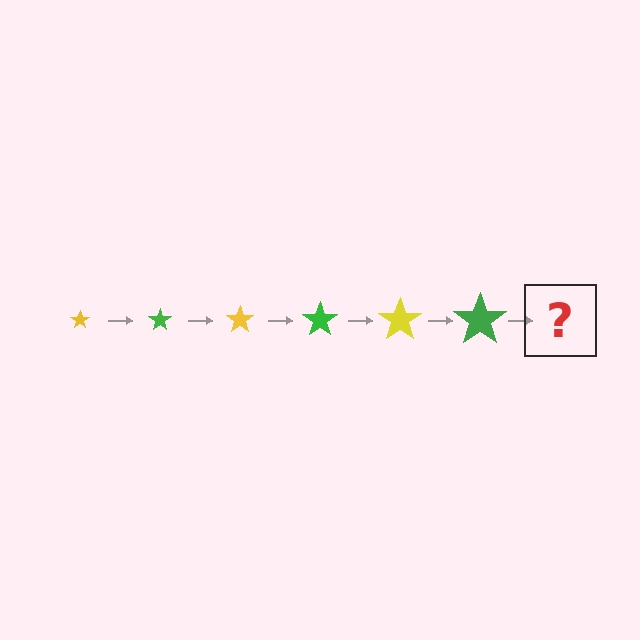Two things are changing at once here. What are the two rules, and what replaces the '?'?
The two rules are that the star grows larger each step and the color cycles through yellow and green. The '?' should be a yellow star, larger than the previous one.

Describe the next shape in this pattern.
It should be a yellow star, larger than the previous one.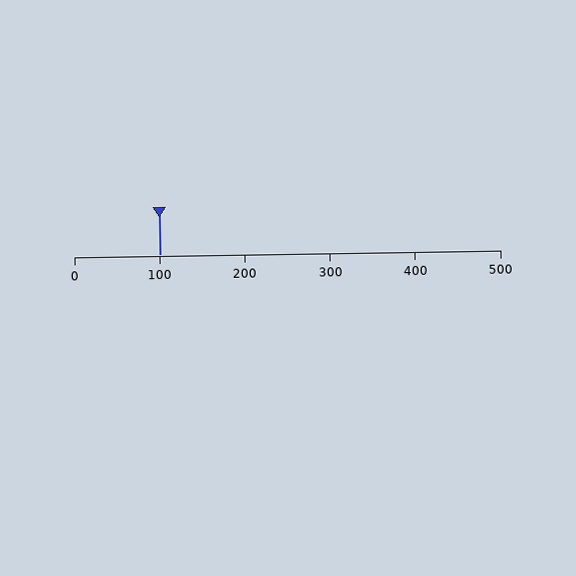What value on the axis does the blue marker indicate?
The marker indicates approximately 100.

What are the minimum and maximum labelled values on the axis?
The axis runs from 0 to 500.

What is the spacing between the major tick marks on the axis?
The major ticks are spaced 100 apart.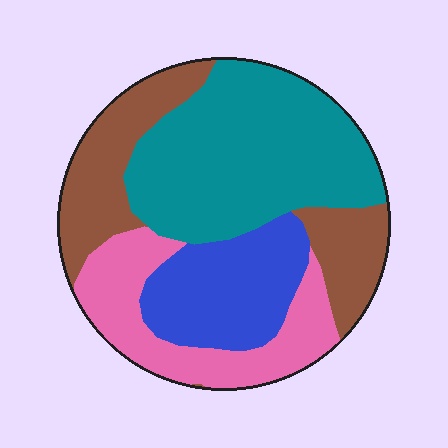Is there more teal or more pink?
Teal.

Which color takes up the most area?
Teal, at roughly 35%.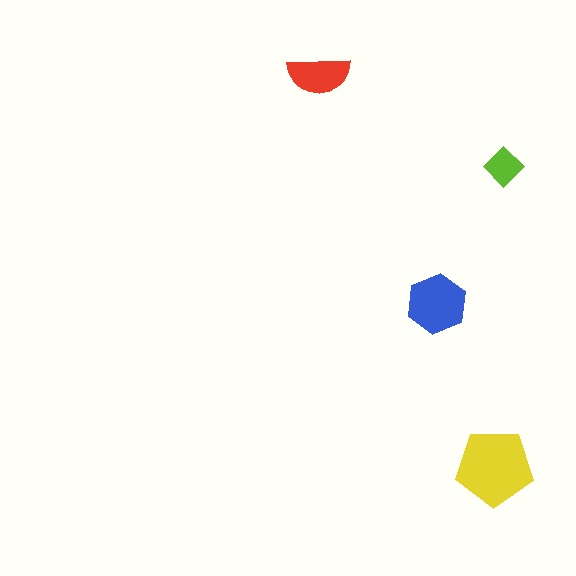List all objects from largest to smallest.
The yellow pentagon, the blue hexagon, the red semicircle, the lime diamond.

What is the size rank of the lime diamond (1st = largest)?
4th.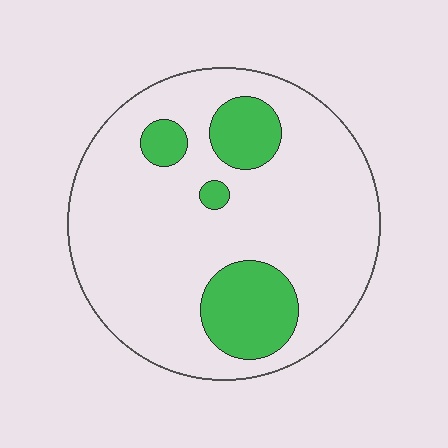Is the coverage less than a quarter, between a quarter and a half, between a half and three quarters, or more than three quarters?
Less than a quarter.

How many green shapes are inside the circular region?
4.